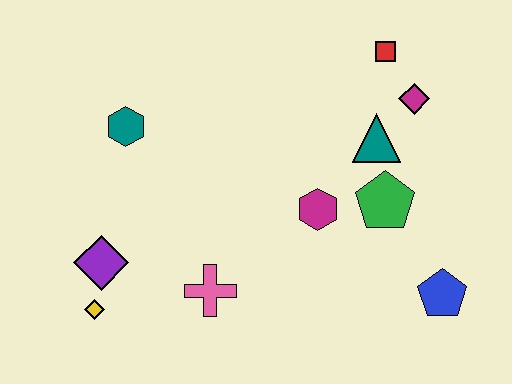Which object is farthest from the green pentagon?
The yellow diamond is farthest from the green pentagon.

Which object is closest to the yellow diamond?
The purple diamond is closest to the yellow diamond.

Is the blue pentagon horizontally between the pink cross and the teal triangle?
No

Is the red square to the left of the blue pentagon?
Yes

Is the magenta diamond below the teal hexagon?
No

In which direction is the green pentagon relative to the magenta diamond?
The green pentagon is below the magenta diamond.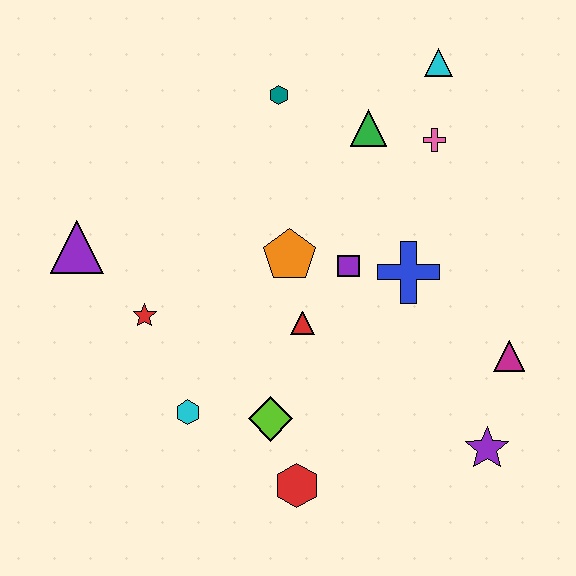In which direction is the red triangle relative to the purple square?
The red triangle is below the purple square.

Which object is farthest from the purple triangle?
The purple star is farthest from the purple triangle.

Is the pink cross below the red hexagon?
No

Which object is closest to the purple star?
The magenta triangle is closest to the purple star.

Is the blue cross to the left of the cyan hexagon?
No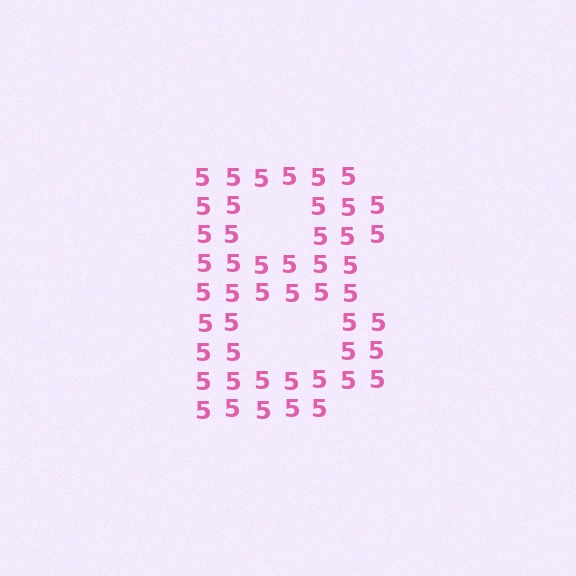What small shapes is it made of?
It is made of small digit 5's.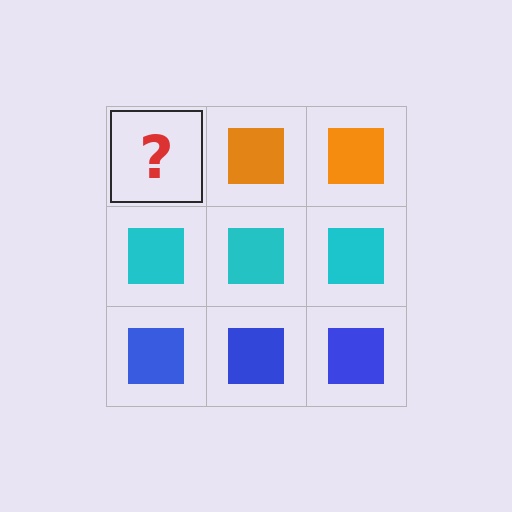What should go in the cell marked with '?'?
The missing cell should contain an orange square.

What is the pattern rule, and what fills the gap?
The rule is that each row has a consistent color. The gap should be filled with an orange square.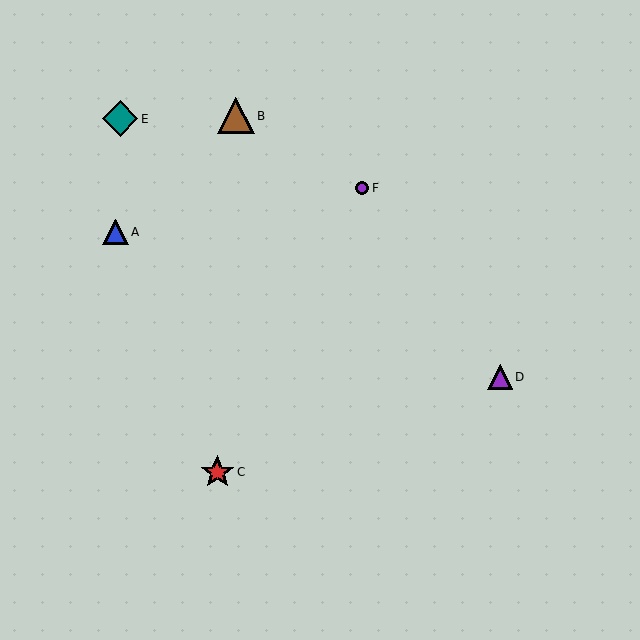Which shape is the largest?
The brown triangle (labeled B) is the largest.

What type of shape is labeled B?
Shape B is a brown triangle.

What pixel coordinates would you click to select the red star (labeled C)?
Click at (217, 472) to select the red star C.